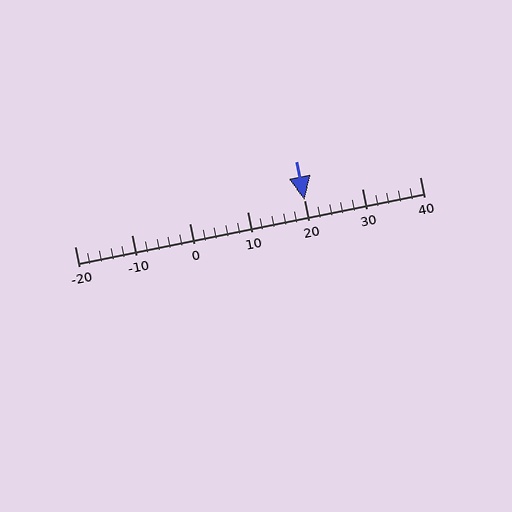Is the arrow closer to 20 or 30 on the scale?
The arrow is closer to 20.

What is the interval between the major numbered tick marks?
The major tick marks are spaced 10 units apart.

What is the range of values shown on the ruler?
The ruler shows values from -20 to 40.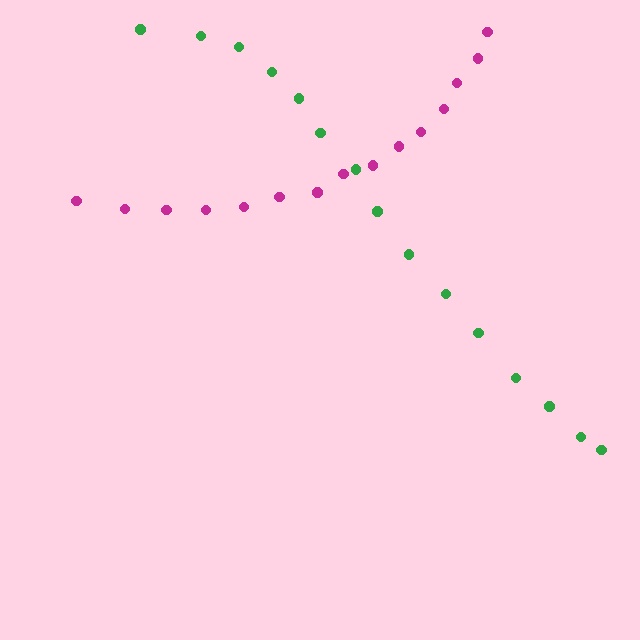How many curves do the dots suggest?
There are 2 distinct paths.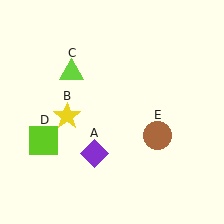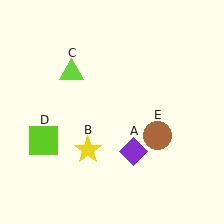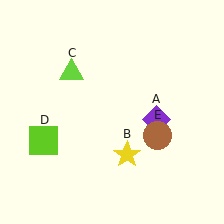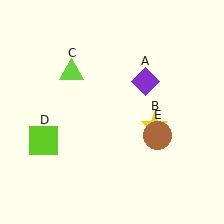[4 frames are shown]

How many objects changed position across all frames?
2 objects changed position: purple diamond (object A), yellow star (object B).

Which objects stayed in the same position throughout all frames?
Lime triangle (object C) and lime square (object D) and brown circle (object E) remained stationary.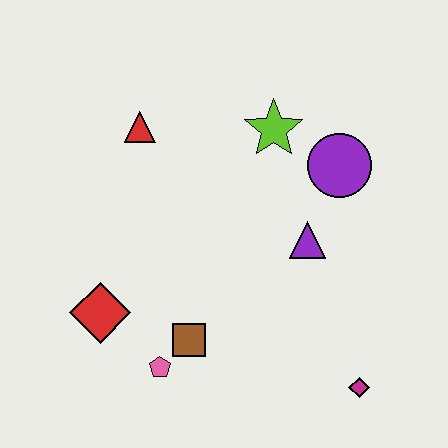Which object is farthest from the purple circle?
The red diamond is farthest from the purple circle.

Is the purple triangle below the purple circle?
Yes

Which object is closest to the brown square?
The pink pentagon is closest to the brown square.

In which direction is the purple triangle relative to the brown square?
The purple triangle is to the right of the brown square.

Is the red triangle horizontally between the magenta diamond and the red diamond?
Yes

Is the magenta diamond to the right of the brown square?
Yes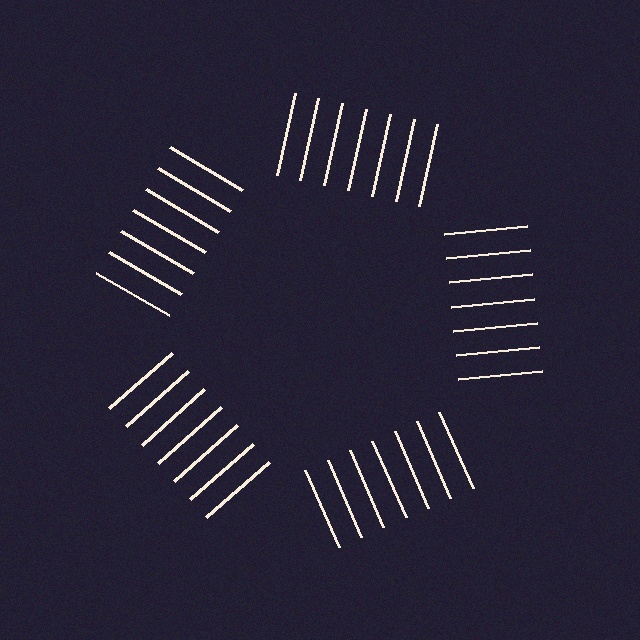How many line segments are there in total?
35 — 7 along each of the 5 edges.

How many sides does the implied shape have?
5 sides — the line-ends trace a pentagon.